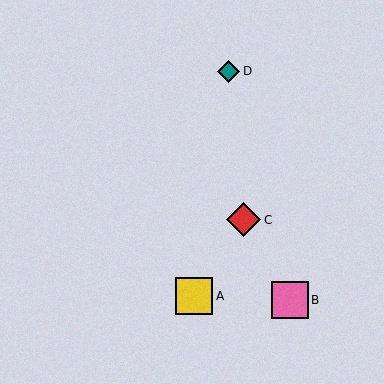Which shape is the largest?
The yellow square (labeled A) is the largest.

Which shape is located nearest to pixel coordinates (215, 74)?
The teal diamond (labeled D) at (229, 71) is nearest to that location.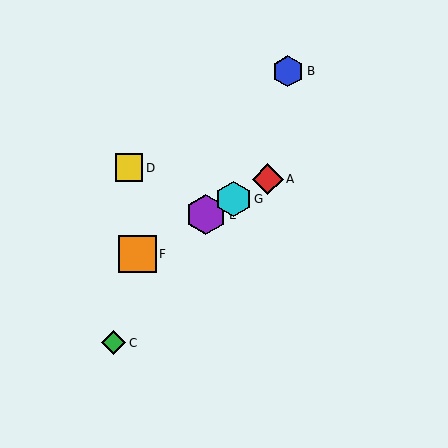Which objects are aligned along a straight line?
Objects A, E, F, G are aligned along a straight line.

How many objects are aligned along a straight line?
4 objects (A, E, F, G) are aligned along a straight line.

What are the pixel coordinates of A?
Object A is at (268, 179).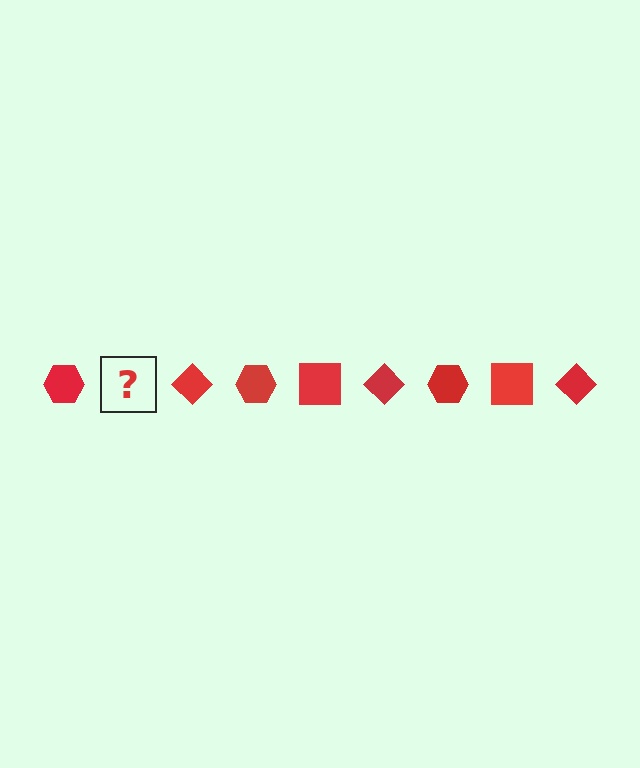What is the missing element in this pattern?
The missing element is a red square.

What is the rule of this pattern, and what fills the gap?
The rule is that the pattern cycles through hexagon, square, diamond shapes in red. The gap should be filled with a red square.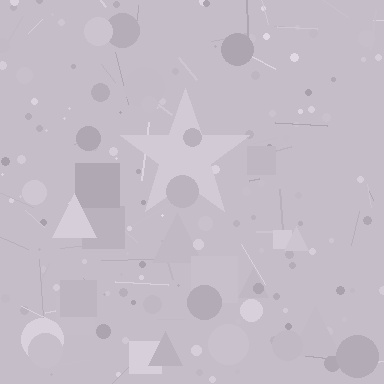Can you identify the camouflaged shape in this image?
The camouflaged shape is a star.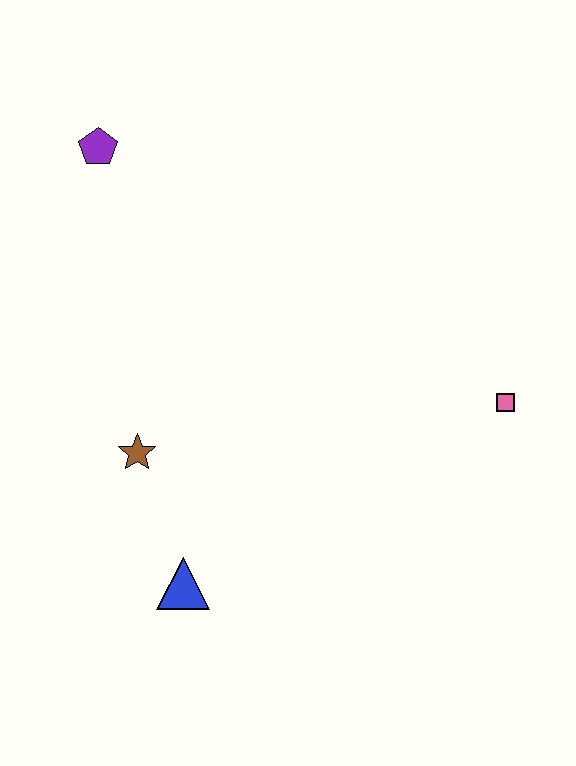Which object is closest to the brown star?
The blue triangle is closest to the brown star.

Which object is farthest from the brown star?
The pink square is farthest from the brown star.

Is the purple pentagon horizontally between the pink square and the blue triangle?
No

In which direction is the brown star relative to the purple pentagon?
The brown star is below the purple pentagon.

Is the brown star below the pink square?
Yes